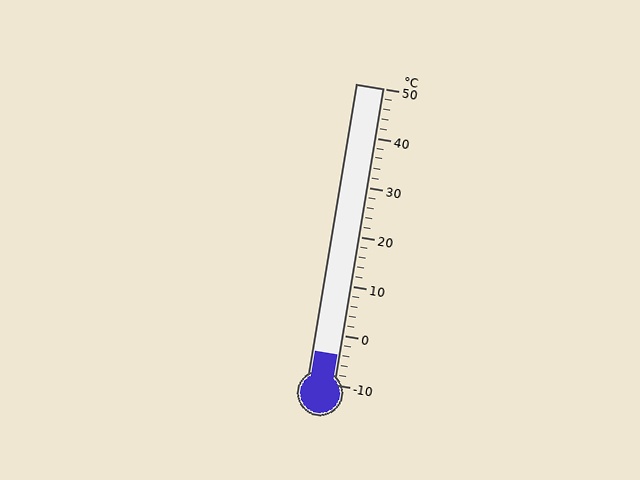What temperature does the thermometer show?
The thermometer shows approximately -4°C.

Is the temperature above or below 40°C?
The temperature is below 40°C.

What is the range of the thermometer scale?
The thermometer scale ranges from -10°C to 50°C.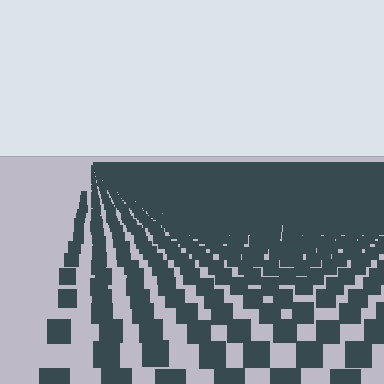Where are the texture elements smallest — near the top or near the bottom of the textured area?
Near the top.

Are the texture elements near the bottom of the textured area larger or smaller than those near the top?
Larger. Near the bottom, elements are closer to the viewer and appear at a bigger on-screen size.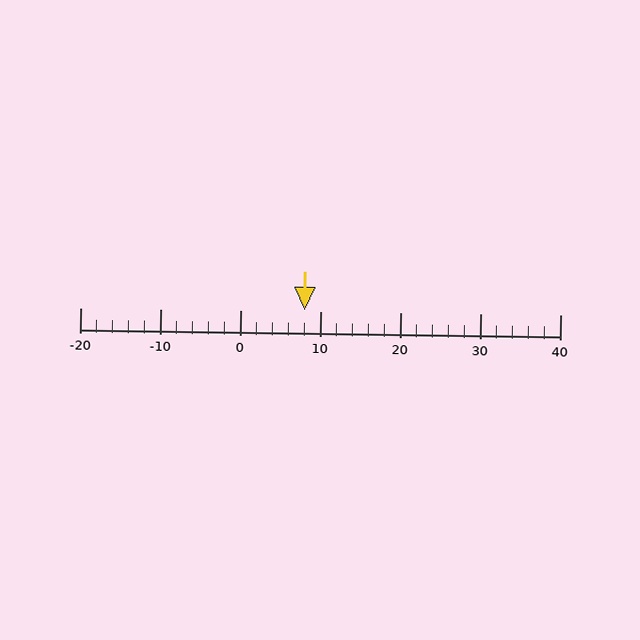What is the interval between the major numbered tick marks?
The major tick marks are spaced 10 units apart.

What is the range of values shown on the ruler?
The ruler shows values from -20 to 40.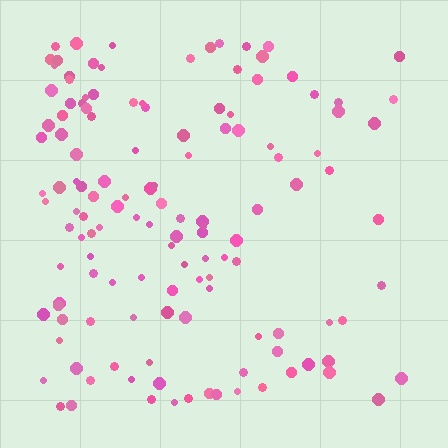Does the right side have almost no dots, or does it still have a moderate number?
Still a moderate number, just noticeably fewer than the left.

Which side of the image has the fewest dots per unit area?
The right.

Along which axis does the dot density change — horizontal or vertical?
Horizontal.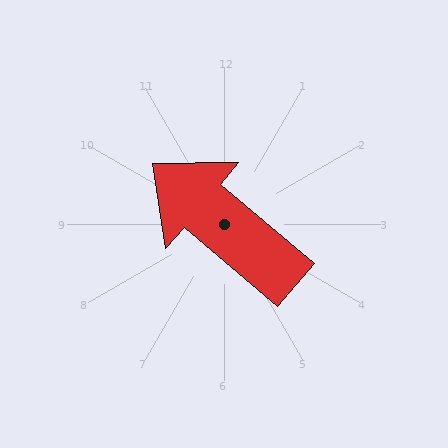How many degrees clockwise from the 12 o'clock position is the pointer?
Approximately 310 degrees.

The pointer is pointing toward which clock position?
Roughly 10 o'clock.